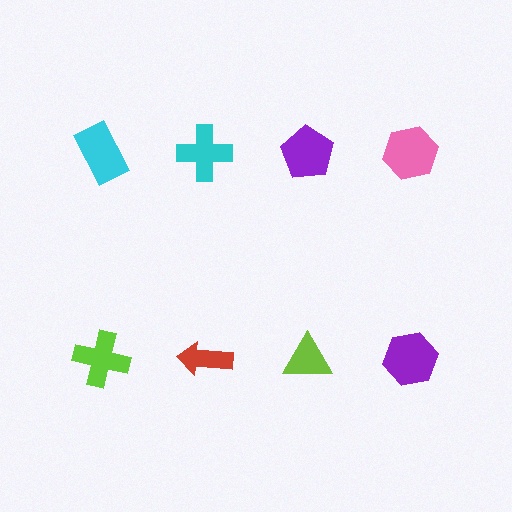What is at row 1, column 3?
A purple pentagon.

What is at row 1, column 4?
A pink hexagon.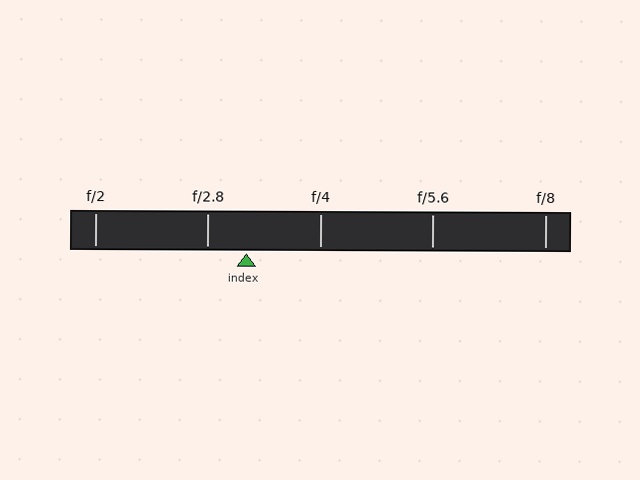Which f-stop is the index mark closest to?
The index mark is closest to f/2.8.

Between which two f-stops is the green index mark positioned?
The index mark is between f/2.8 and f/4.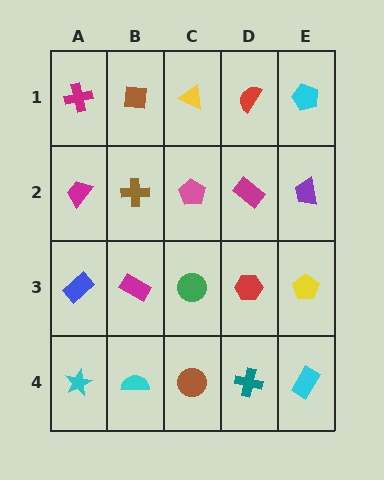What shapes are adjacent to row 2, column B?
A brown square (row 1, column B), a magenta rectangle (row 3, column B), a magenta trapezoid (row 2, column A), a pink pentagon (row 2, column C).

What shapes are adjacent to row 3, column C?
A pink pentagon (row 2, column C), a brown circle (row 4, column C), a magenta rectangle (row 3, column B), a red hexagon (row 3, column D).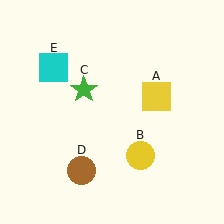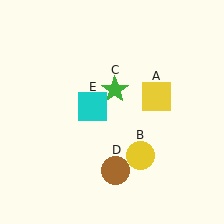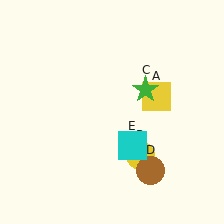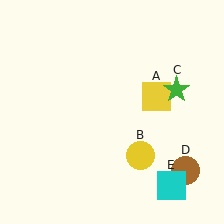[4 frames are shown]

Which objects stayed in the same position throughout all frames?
Yellow square (object A) and yellow circle (object B) remained stationary.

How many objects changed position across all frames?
3 objects changed position: green star (object C), brown circle (object D), cyan square (object E).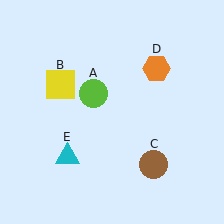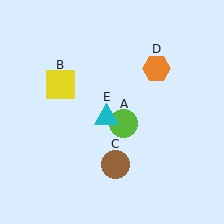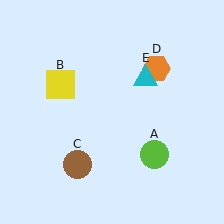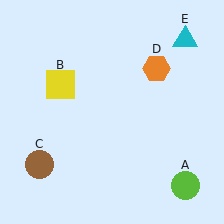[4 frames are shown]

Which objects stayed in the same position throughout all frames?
Yellow square (object B) and orange hexagon (object D) remained stationary.